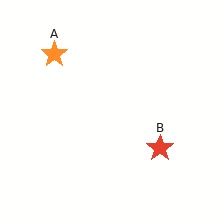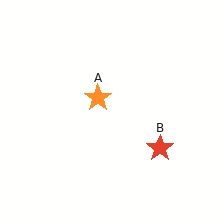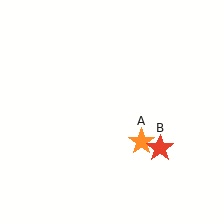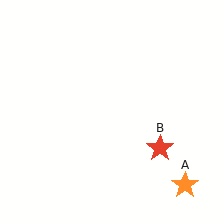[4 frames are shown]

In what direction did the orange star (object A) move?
The orange star (object A) moved down and to the right.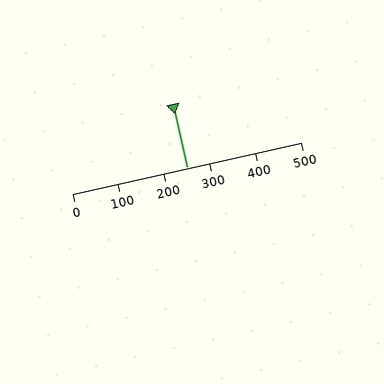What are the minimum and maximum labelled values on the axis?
The axis runs from 0 to 500.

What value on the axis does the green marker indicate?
The marker indicates approximately 250.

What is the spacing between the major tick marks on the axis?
The major ticks are spaced 100 apart.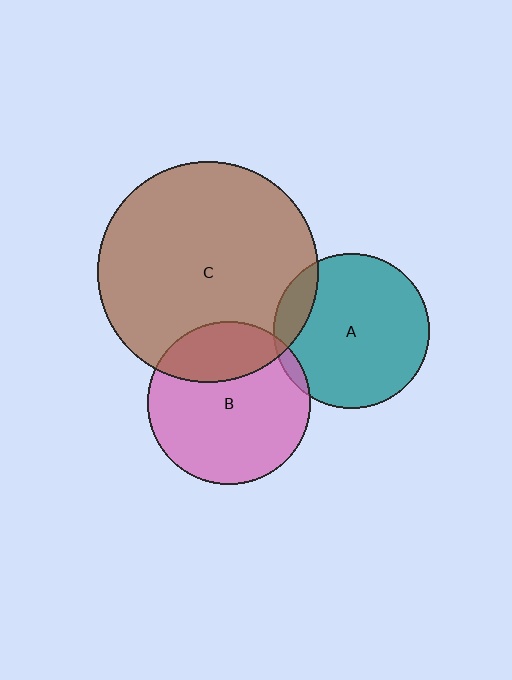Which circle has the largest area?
Circle C (brown).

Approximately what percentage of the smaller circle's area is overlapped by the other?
Approximately 25%.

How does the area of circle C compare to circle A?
Approximately 2.0 times.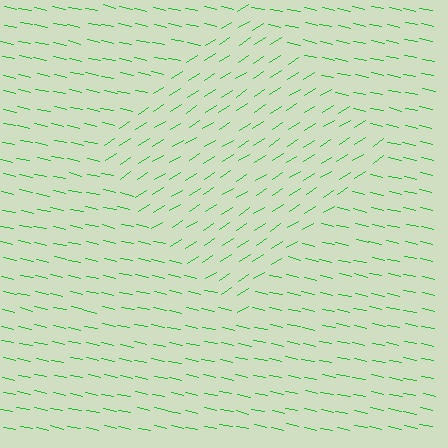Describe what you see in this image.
The image is filled with small green line segments. A diamond region in the image has lines oriented differently from the surrounding lines, creating a visible texture boundary.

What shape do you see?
I see a diamond.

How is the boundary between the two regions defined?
The boundary is defined purely by a change in line orientation (approximately 45 degrees difference). All lines are the same color and thickness.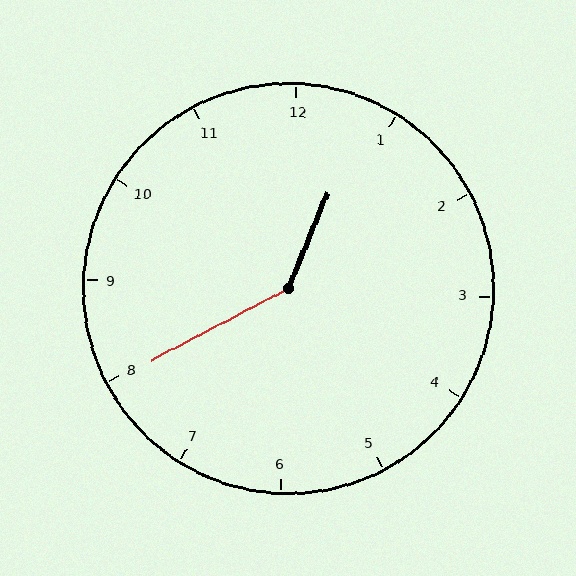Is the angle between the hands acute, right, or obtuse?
It is obtuse.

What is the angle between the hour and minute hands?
Approximately 140 degrees.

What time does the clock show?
12:40.